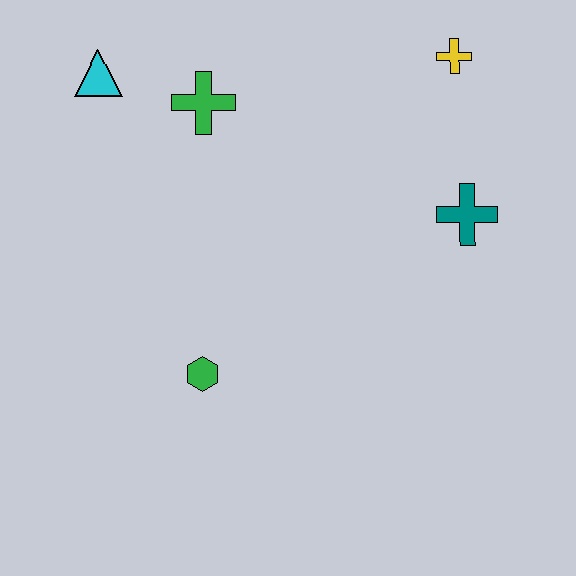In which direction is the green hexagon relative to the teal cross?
The green hexagon is to the left of the teal cross.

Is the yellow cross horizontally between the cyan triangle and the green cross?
No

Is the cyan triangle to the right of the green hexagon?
No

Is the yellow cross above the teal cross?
Yes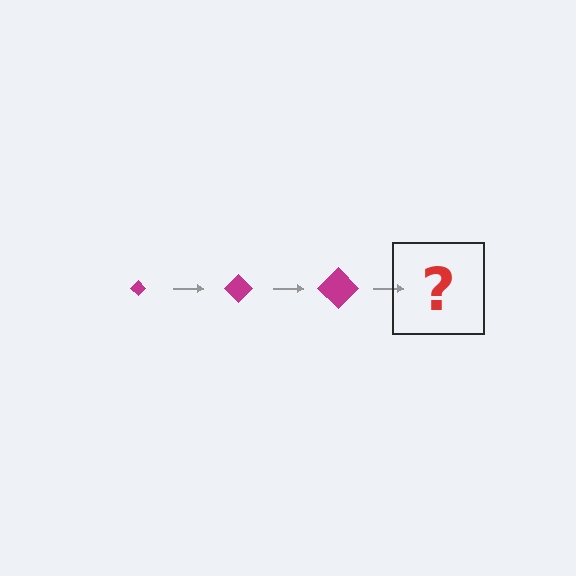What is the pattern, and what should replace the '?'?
The pattern is that the diamond gets progressively larger each step. The '?' should be a magenta diamond, larger than the previous one.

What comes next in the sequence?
The next element should be a magenta diamond, larger than the previous one.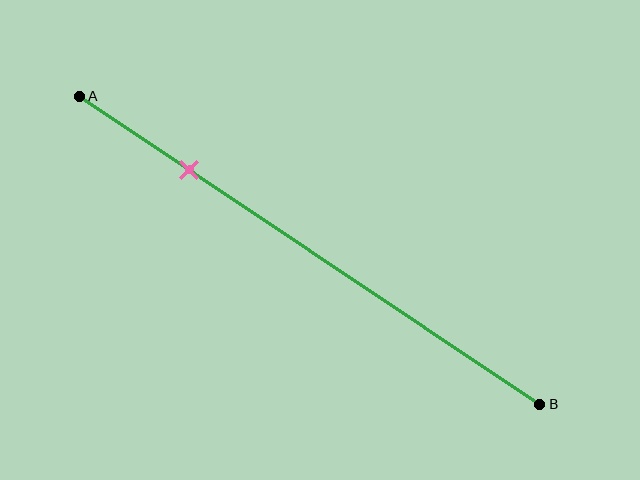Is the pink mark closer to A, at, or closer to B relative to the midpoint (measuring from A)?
The pink mark is closer to point A than the midpoint of segment AB.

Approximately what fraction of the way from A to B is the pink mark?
The pink mark is approximately 25% of the way from A to B.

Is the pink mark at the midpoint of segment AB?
No, the mark is at about 25% from A, not at the 50% midpoint.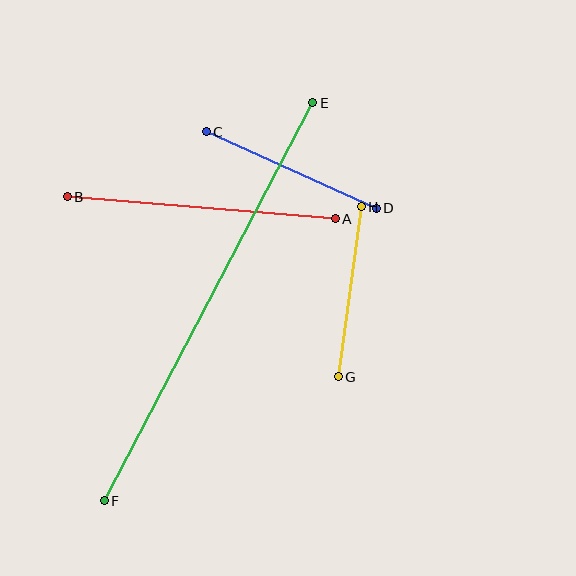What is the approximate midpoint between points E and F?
The midpoint is at approximately (208, 302) pixels.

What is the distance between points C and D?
The distance is approximately 187 pixels.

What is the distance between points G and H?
The distance is approximately 172 pixels.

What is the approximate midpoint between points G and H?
The midpoint is at approximately (350, 292) pixels.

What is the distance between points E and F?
The distance is approximately 449 pixels.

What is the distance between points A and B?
The distance is approximately 269 pixels.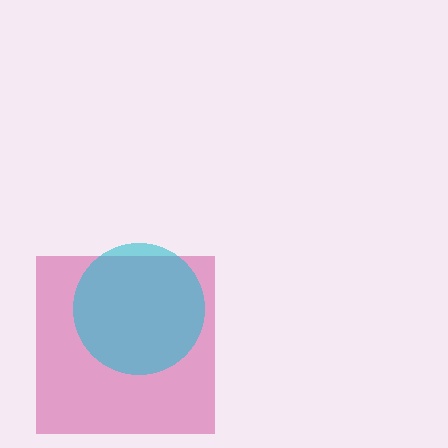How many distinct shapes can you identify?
There are 2 distinct shapes: a magenta square, a cyan circle.